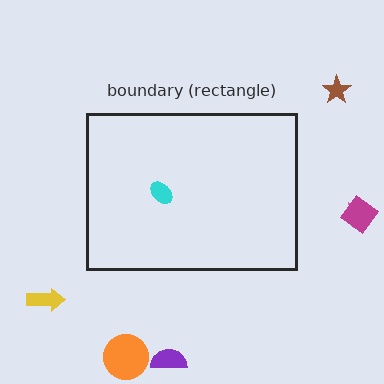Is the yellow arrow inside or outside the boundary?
Outside.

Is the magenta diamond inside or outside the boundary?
Outside.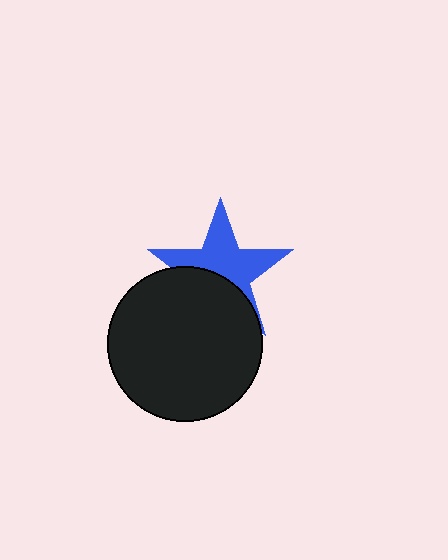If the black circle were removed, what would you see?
You would see the complete blue star.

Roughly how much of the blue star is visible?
About half of it is visible (roughly 58%).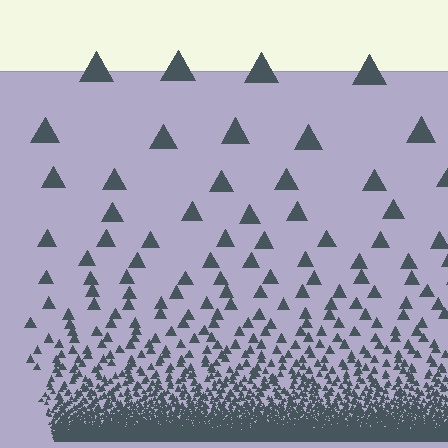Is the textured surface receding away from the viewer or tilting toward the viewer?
The surface appears to tilt toward the viewer. Texture elements get larger and sparser toward the top.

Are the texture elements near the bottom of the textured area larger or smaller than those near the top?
Smaller. The gradient is inverted — elements near the bottom are smaller and denser.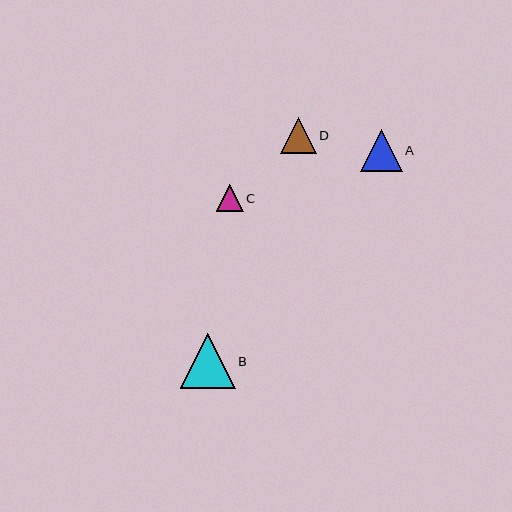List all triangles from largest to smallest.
From largest to smallest: B, A, D, C.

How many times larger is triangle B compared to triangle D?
Triangle B is approximately 1.5 times the size of triangle D.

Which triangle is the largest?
Triangle B is the largest with a size of approximately 55 pixels.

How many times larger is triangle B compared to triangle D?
Triangle B is approximately 1.5 times the size of triangle D.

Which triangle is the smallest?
Triangle C is the smallest with a size of approximately 27 pixels.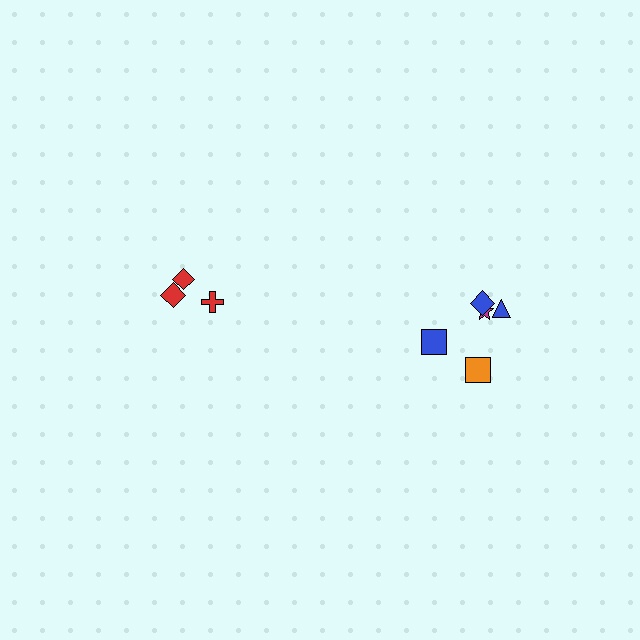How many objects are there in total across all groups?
There are 8 objects.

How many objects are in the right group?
There are 5 objects.